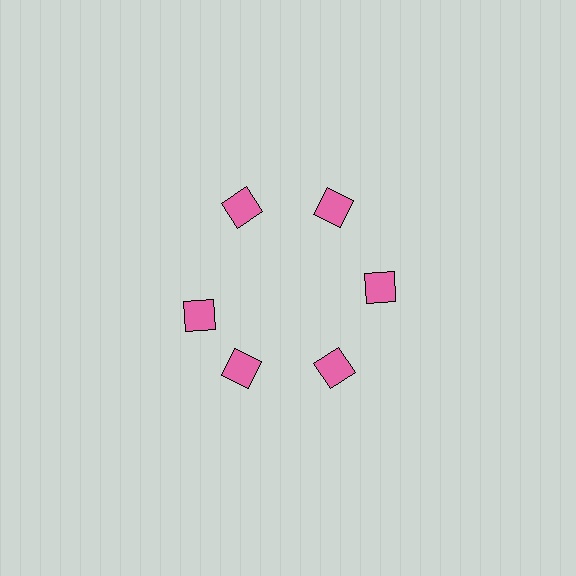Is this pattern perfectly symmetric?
No. The 6 pink squares are arranged in a ring, but one element near the 9 o'clock position is rotated out of alignment along the ring, breaking the 6-fold rotational symmetry.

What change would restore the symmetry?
The symmetry would be restored by rotating it back into even spacing with its neighbors so that all 6 squares sit at equal angles and equal distance from the center.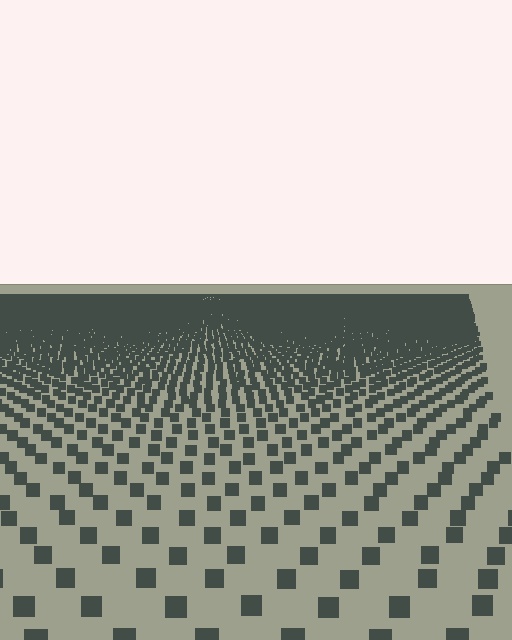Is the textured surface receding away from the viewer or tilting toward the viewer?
The surface is receding away from the viewer. Texture elements get smaller and denser toward the top.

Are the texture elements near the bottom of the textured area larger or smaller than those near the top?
Larger. Near the bottom, elements are closer to the viewer and appear at a bigger on-screen size.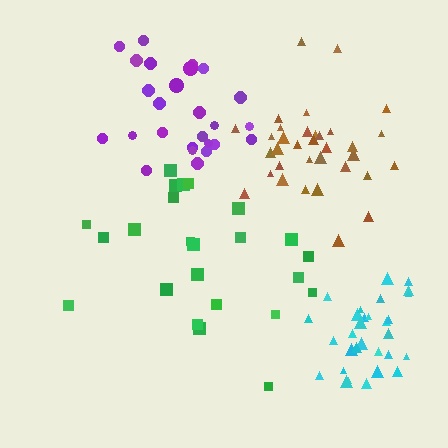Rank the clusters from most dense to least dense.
cyan, brown, purple, green.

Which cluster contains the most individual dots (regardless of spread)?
Brown (35).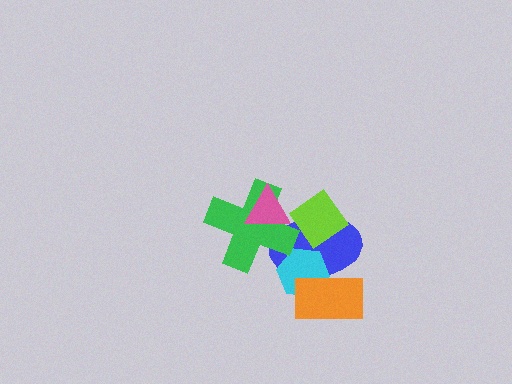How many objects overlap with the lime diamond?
2 objects overlap with the lime diamond.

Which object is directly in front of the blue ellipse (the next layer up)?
The cyan hexagon is directly in front of the blue ellipse.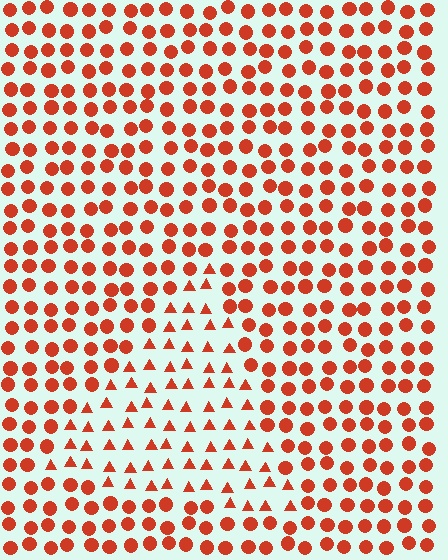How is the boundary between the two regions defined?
The boundary is defined by a change in element shape: triangles inside vs. circles outside. All elements share the same color and spacing.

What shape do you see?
I see a triangle.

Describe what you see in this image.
The image is filled with small red elements arranged in a uniform grid. A triangle-shaped region contains triangles, while the surrounding area contains circles. The boundary is defined purely by the change in element shape.